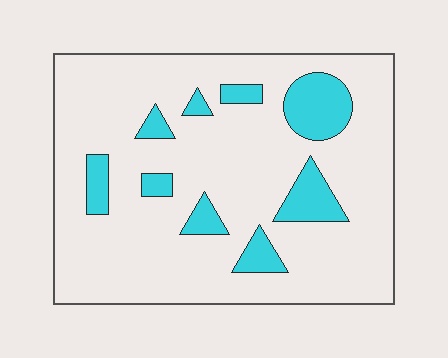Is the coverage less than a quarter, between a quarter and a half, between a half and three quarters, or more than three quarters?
Less than a quarter.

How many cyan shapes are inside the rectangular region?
9.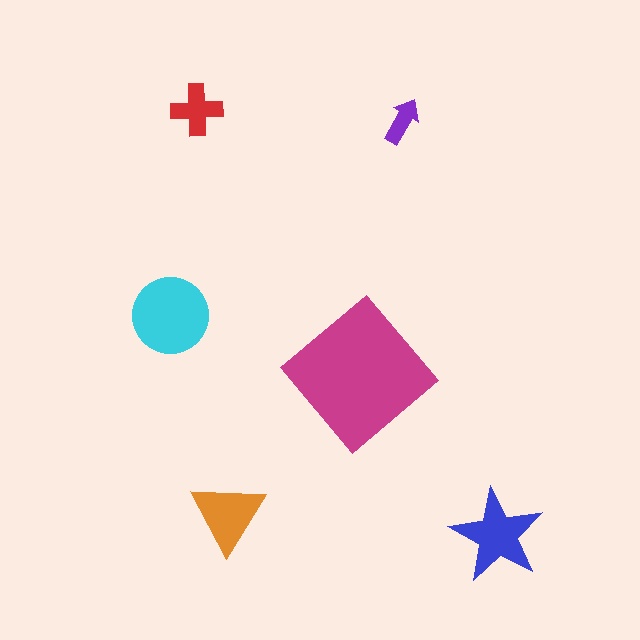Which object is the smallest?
The purple arrow.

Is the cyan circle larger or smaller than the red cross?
Larger.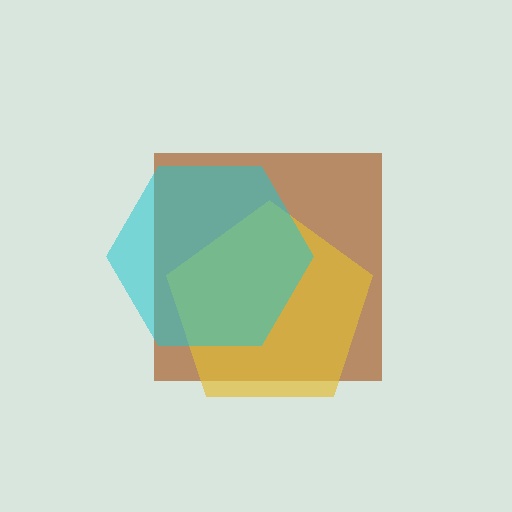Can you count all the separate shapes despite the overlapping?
Yes, there are 3 separate shapes.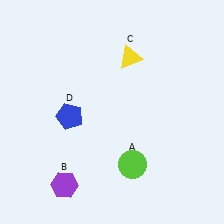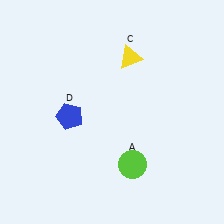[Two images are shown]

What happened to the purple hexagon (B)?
The purple hexagon (B) was removed in Image 2. It was in the bottom-left area of Image 1.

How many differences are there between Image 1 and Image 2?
There is 1 difference between the two images.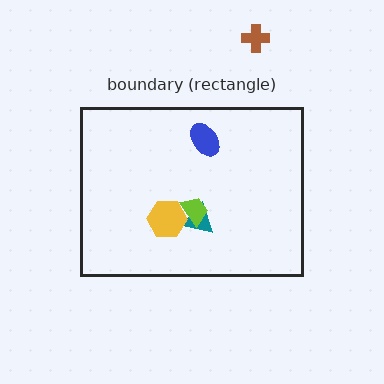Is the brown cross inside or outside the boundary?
Outside.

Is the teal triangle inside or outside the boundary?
Inside.